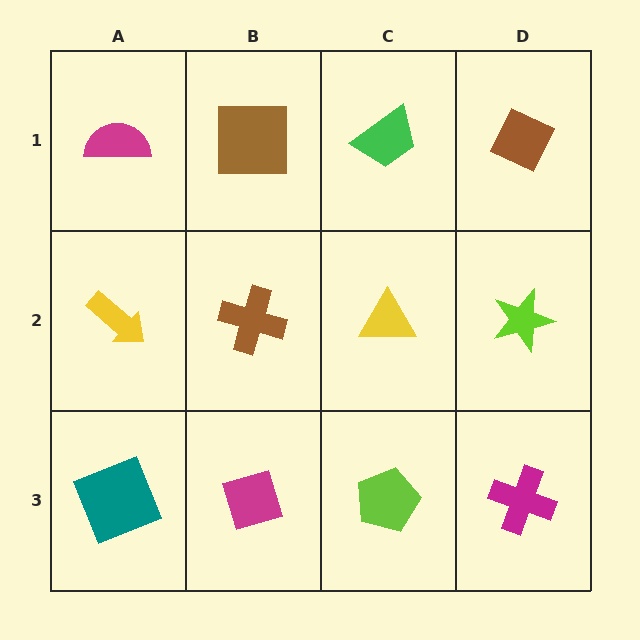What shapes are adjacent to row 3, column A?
A yellow arrow (row 2, column A), a magenta diamond (row 3, column B).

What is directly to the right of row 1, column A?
A brown square.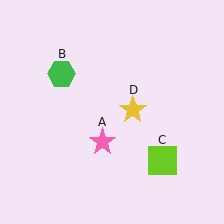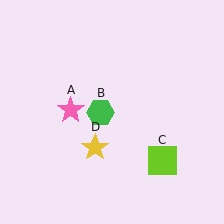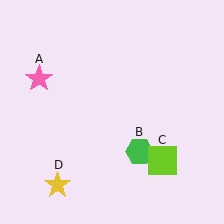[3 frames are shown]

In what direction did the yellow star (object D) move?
The yellow star (object D) moved down and to the left.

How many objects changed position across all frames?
3 objects changed position: pink star (object A), green hexagon (object B), yellow star (object D).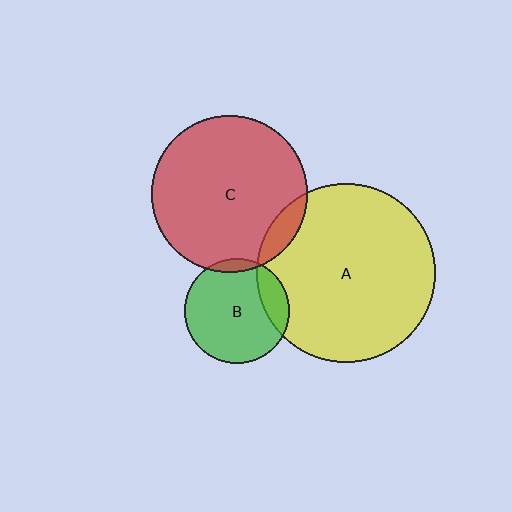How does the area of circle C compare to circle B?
Approximately 2.2 times.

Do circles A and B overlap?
Yes.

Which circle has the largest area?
Circle A (yellow).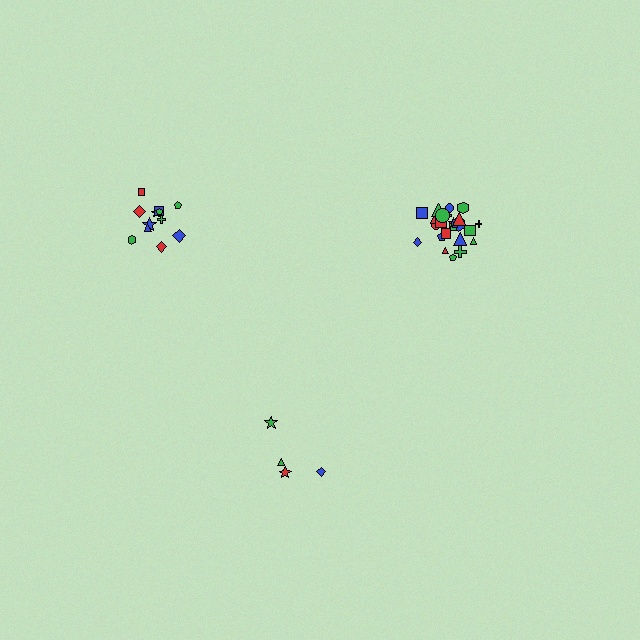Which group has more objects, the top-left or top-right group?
The top-right group.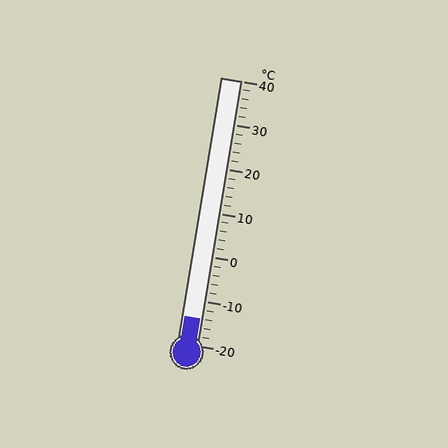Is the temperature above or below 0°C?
The temperature is below 0°C.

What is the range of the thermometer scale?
The thermometer scale ranges from -20°C to 40°C.